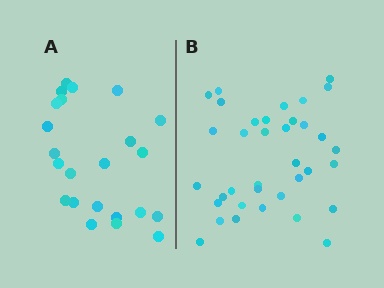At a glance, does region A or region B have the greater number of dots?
Region B (the right region) has more dots.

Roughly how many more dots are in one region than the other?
Region B has approximately 15 more dots than region A.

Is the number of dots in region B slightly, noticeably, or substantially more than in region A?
Region B has substantially more. The ratio is roughly 1.6 to 1.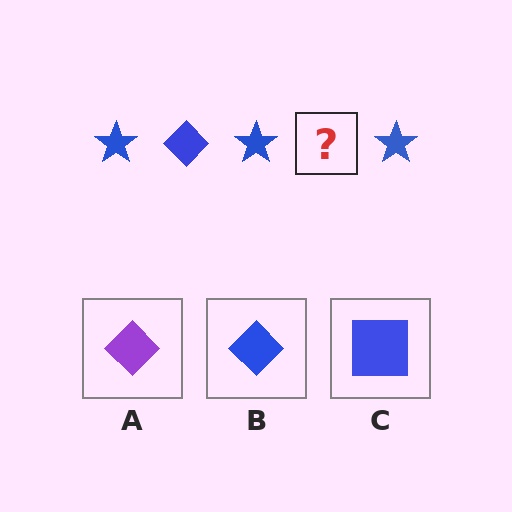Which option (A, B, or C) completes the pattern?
B.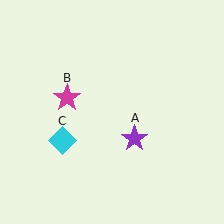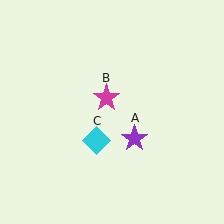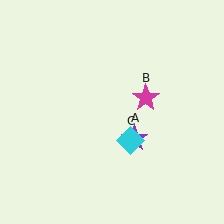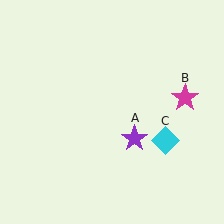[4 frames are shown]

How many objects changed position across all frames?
2 objects changed position: magenta star (object B), cyan diamond (object C).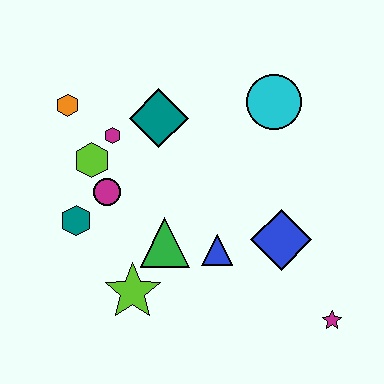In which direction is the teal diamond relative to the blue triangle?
The teal diamond is above the blue triangle.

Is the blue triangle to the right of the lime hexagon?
Yes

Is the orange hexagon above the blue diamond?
Yes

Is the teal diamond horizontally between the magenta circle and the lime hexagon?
No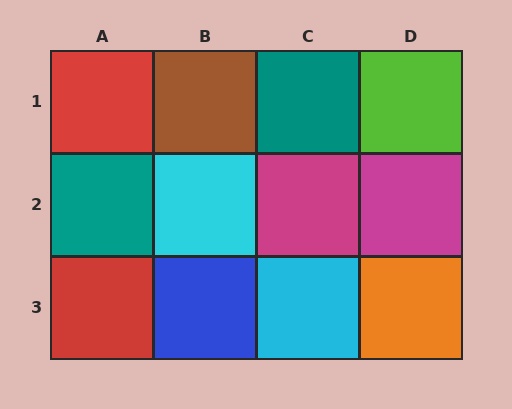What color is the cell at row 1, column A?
Red.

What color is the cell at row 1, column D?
Lime.